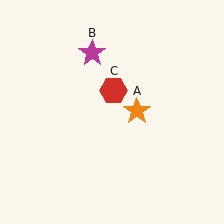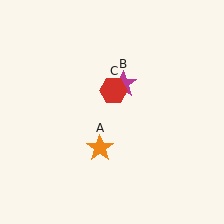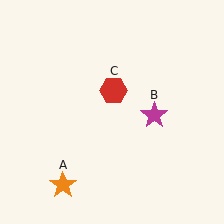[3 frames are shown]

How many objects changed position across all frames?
2 objects changed position: orange star (object A), magenta star (object B).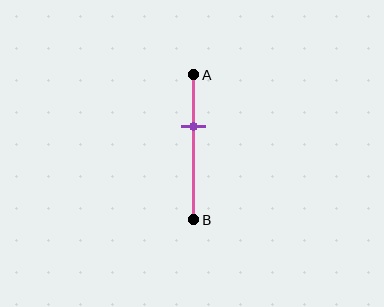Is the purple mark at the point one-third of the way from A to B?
Yes, the mark is approximately at the one-third point.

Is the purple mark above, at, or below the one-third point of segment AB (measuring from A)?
The purple mark is approximately at the one-third point of segment AB.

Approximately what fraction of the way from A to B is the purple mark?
The purple mark is approximately 35% of the way from A to B.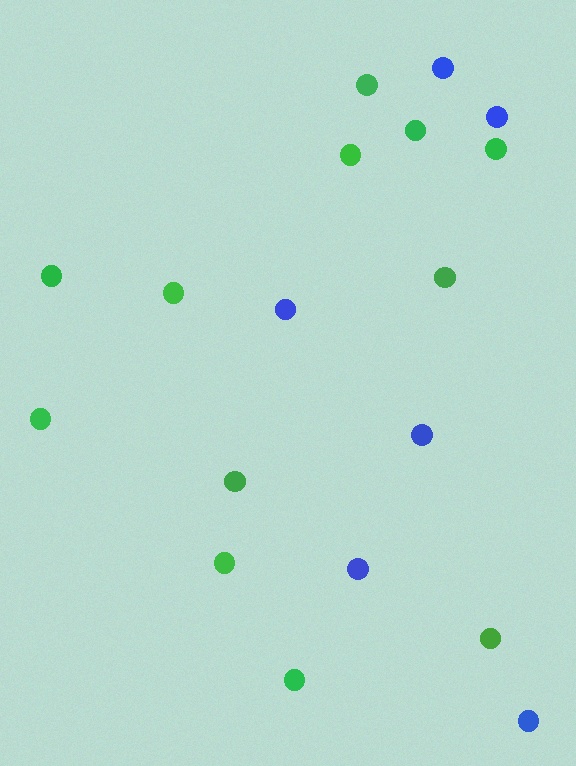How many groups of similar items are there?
There are 2 groups: one group of green circles (12) and one group of blue circles (6).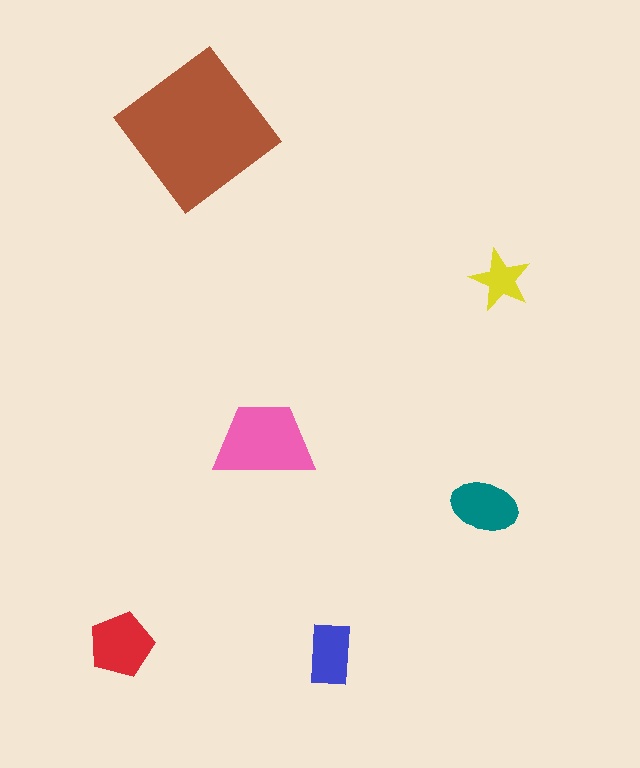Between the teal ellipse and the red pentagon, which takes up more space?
The red pentagon.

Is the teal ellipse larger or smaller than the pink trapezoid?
Smaller.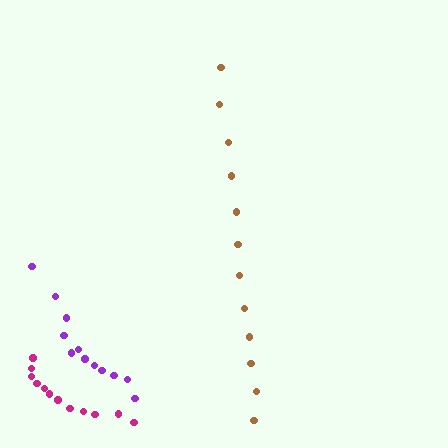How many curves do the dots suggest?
There are 3 distinct paths.